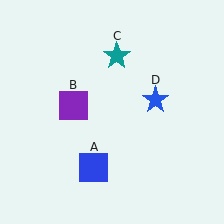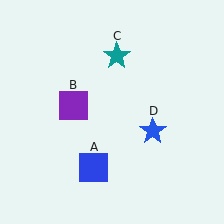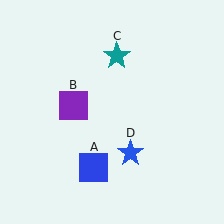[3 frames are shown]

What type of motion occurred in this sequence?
The blue star (object D) rotated clockwise around the center of the scene.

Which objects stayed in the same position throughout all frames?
Blue square (object A) and purple square (object B) and teal star (object C) remained stationary.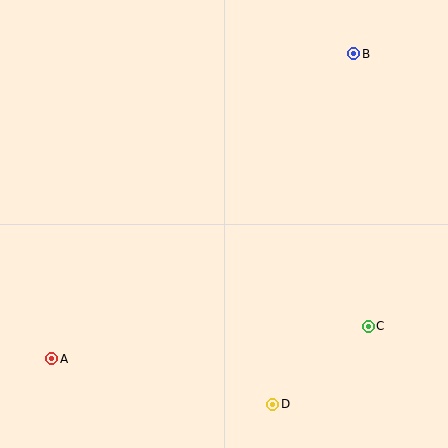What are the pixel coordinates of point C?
Point C is at (368, 326).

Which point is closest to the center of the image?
Point C at (368, 326) is closest to the center.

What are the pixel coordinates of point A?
Point A is at (52, 359).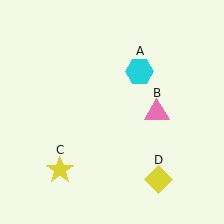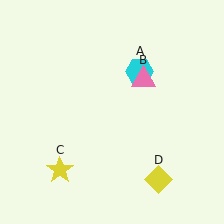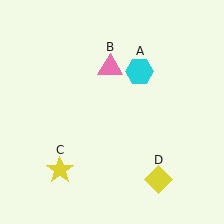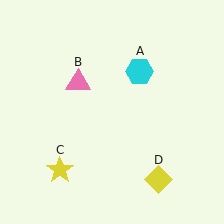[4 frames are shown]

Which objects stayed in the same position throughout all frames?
Cyan hexagon (object A) and yellow star (object C) and yellow diamond (object D) remained stationary.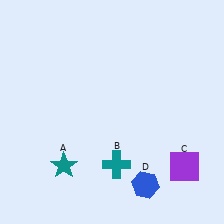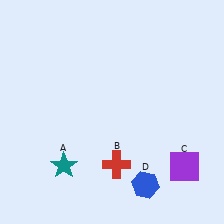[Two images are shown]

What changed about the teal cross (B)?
In Image 1, B is teal. In Image 2, it changed to red.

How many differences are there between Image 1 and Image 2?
There is 1 difference between the two images.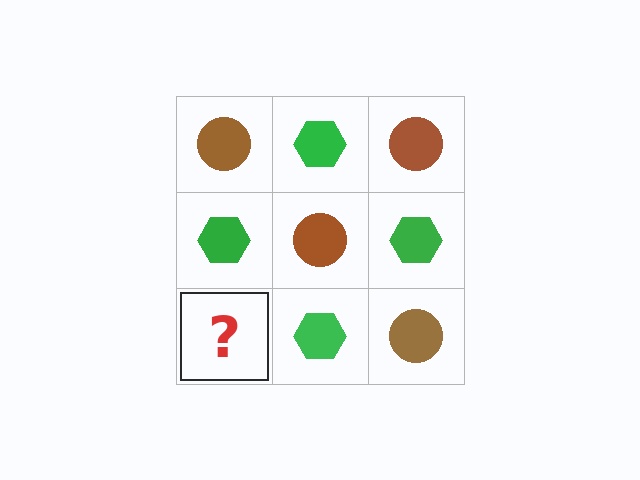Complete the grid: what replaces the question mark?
The question mark should be replaced with a brown circle.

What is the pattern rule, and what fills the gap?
The rule is that it alternates brown circle and green hexagon in a checkerboard pattern. The gap should be filled with a brown circle.